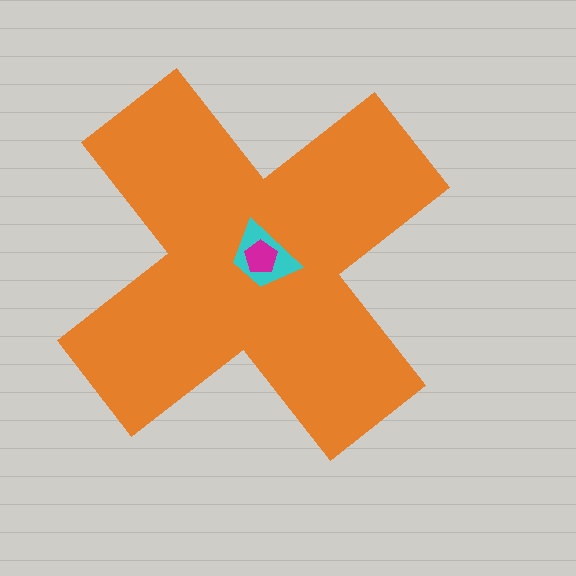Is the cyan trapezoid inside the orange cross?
Yes.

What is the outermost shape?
The orange cross.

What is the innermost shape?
The magenta pentagon.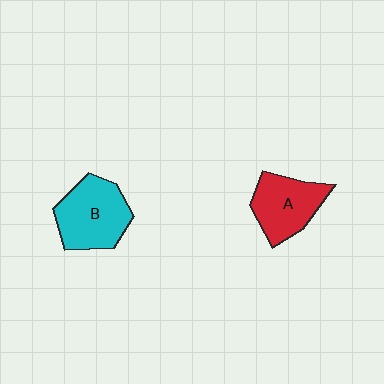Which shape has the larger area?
Shape B (cyan).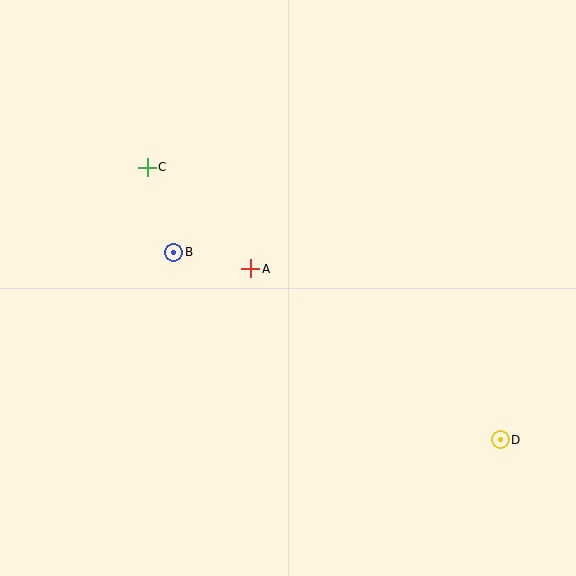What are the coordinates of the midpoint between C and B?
The midpoint between C and B is at (160, 210).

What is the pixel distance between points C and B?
The distance between C and B is 89 pixels.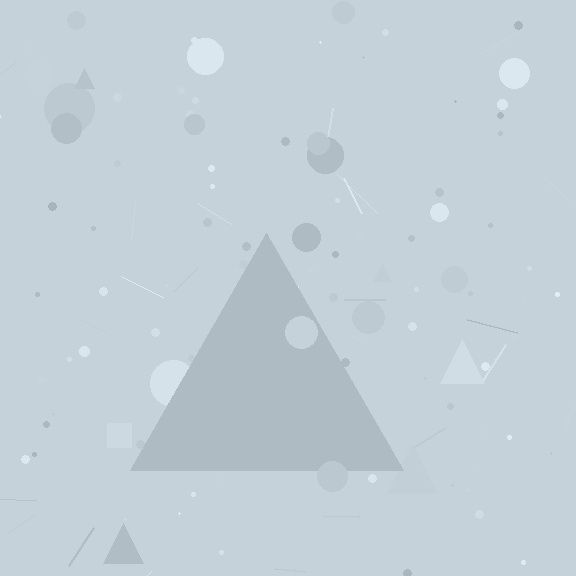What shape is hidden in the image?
A triangle is hidden in the image.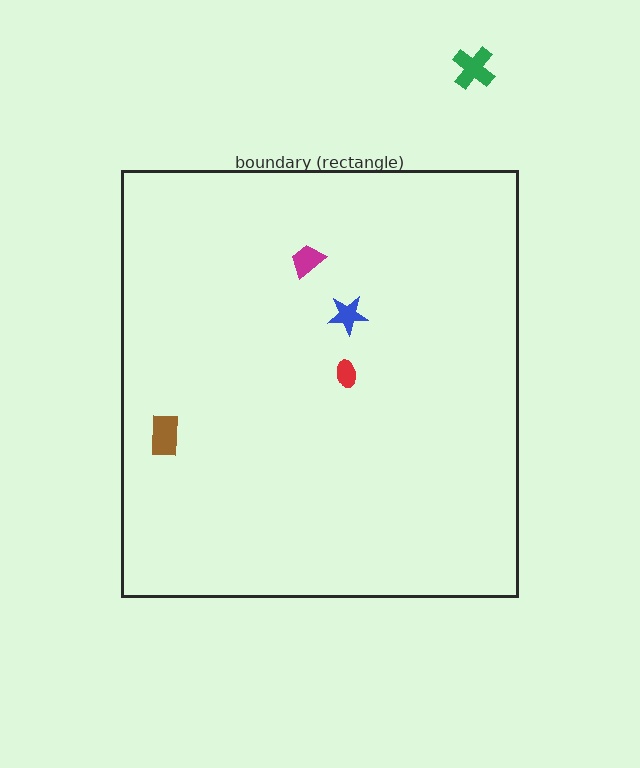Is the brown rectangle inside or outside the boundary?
Inside.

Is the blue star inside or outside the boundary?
Inside.